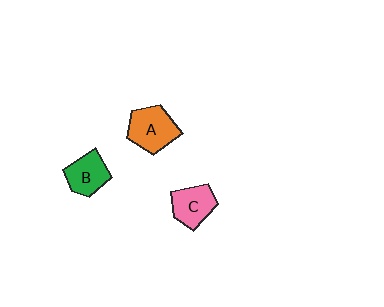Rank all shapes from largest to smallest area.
From largest to smallest: A (orange), C (pink), B (green).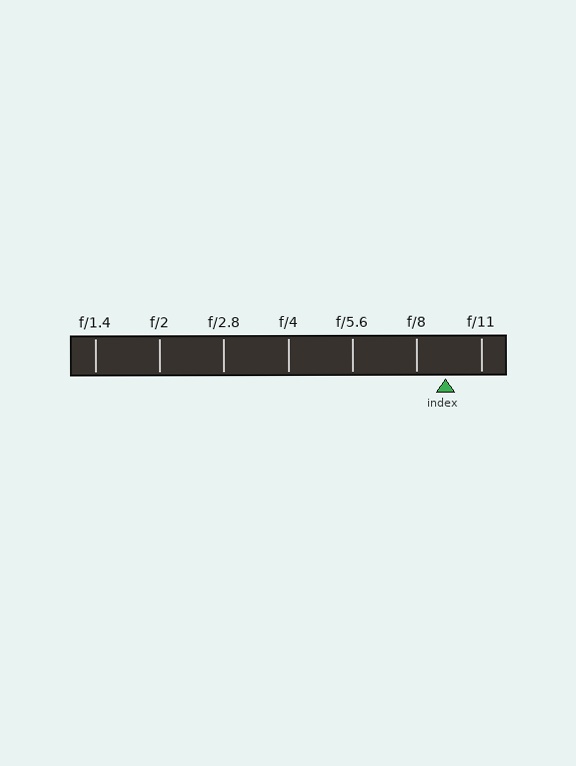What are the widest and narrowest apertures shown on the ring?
The widest aperture shown is f/1.4 and the narrowest is f/11.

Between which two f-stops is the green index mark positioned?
The index mark is between f/8 and f/11.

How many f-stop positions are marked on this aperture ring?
There are 7 f-stop positions marked.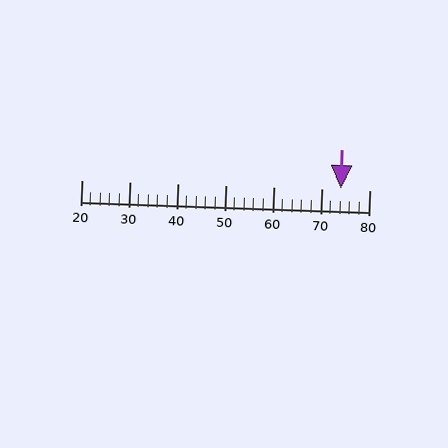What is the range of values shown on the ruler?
The ruler shows values from 20 to 80.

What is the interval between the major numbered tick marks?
The major tick marks are spaced 10 units apart.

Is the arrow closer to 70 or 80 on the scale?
The arrow is closer to 70.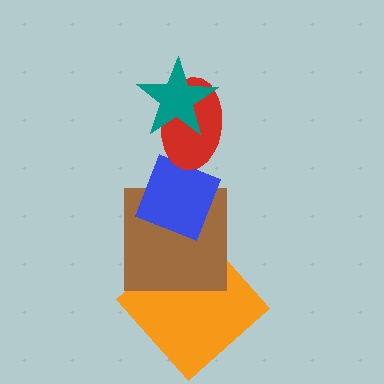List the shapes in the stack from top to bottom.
From top to bottom: the teal star, the red ellipse, the blue diamond, the brown square, the orange diamond.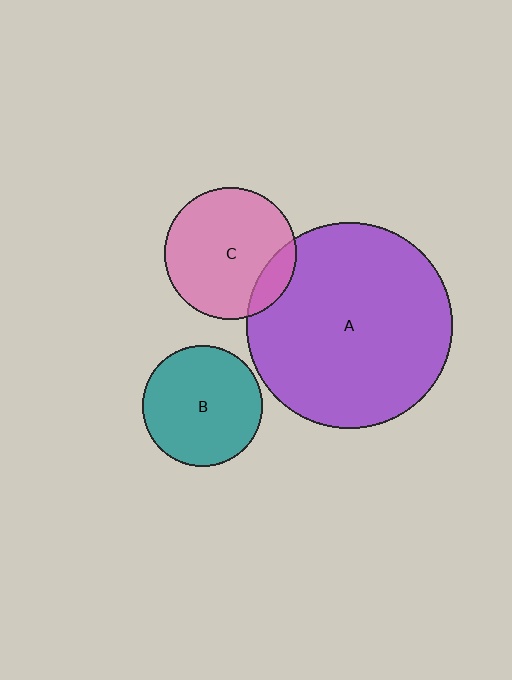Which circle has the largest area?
Circle A (purple).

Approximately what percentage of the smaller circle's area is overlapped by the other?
Approximately 15%.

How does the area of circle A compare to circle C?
Approximately 2.5 times.